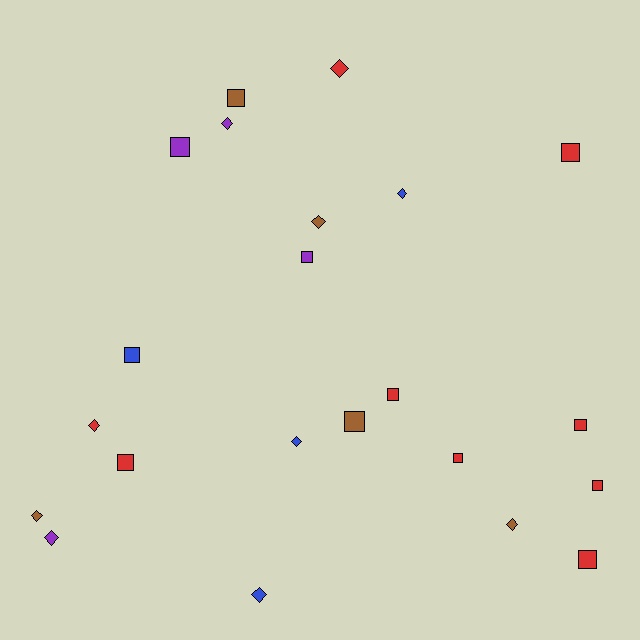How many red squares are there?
There are 7 red squares.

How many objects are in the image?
There are 22 objects.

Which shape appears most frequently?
Square, with 12 objects.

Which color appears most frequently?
Red, with 9 objects.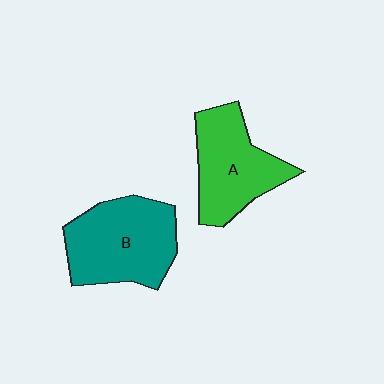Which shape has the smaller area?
Shape A (green).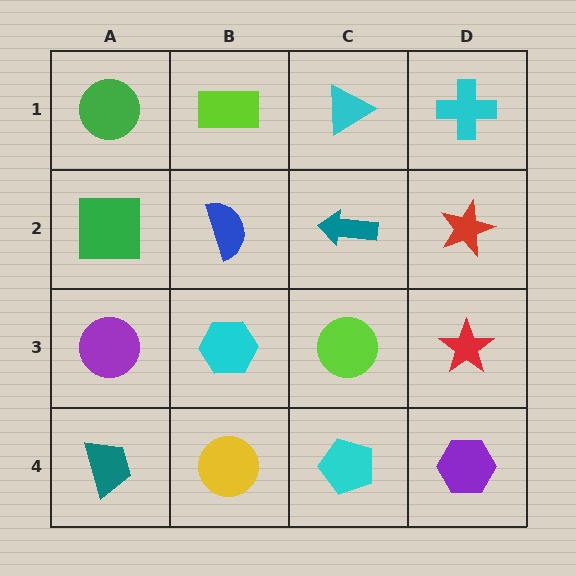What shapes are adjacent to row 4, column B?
A cyan hexagon (row 3, column B), a teal trapezoid (row 4, column A), a cyan pentagon (row 4, column C).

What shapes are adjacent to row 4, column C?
A lime circle (row 3, column C), a yellow circle (row 4, column B), a purple hexagon (row 4, column D).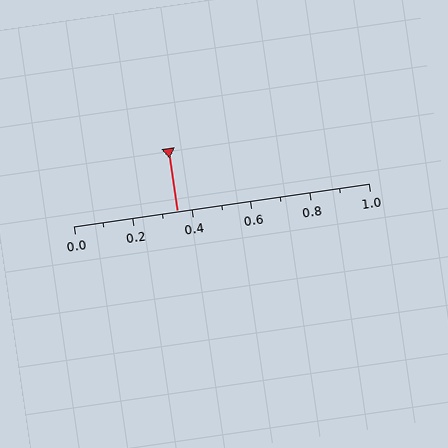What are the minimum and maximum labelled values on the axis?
The axis runs from 0.0 to 1.0.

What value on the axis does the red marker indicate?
The marker indicates approximately 0.35.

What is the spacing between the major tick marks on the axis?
The major ticks are spaced 0.2 apart.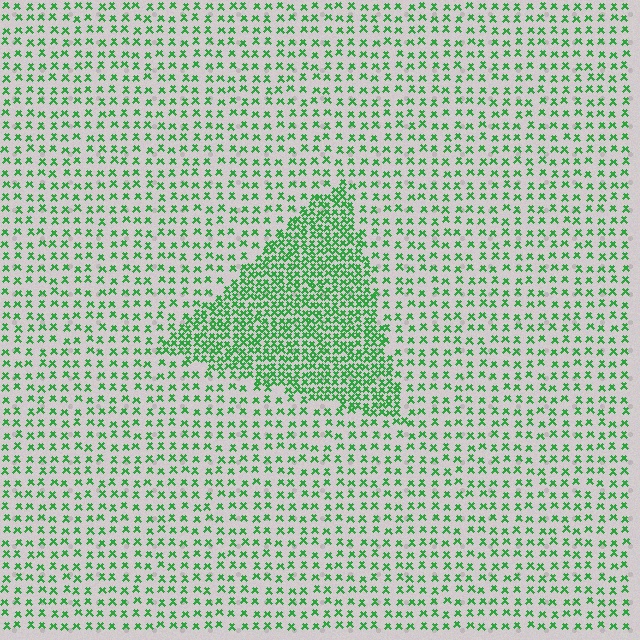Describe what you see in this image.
The image contains small green elements arranged at two different densities. A triangle-shaped region is visible where the elements are more densely packed than the surrounding area.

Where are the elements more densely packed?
The elements are more densely packed inside the triangle boundary.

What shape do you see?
I see a triangle.